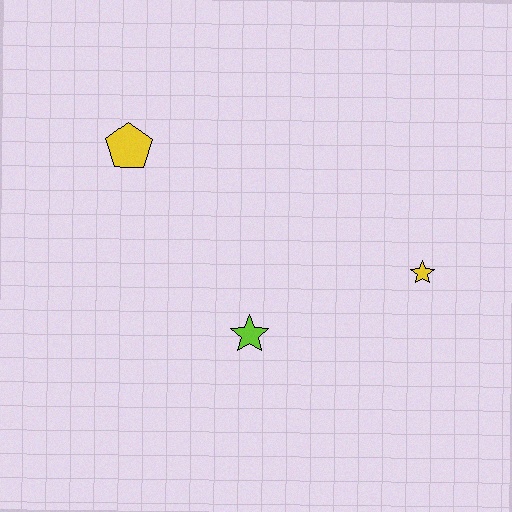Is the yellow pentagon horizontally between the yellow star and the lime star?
No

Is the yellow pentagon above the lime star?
Yes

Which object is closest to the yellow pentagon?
The lime star is closest to the yellow pentagon.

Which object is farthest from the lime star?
The yellow pentagon is farthest from the lime star.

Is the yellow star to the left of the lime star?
No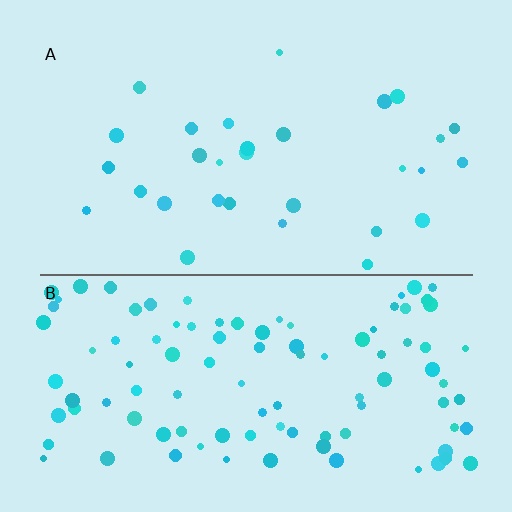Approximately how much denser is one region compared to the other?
Approximately 3.4× — region B over region A.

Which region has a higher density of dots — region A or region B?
B (the bottom).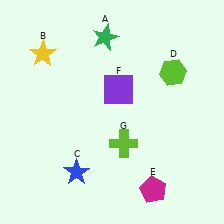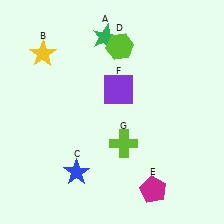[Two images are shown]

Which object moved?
The lime hexagon (D) moved left.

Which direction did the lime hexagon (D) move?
The lime hexagon (D) moved left.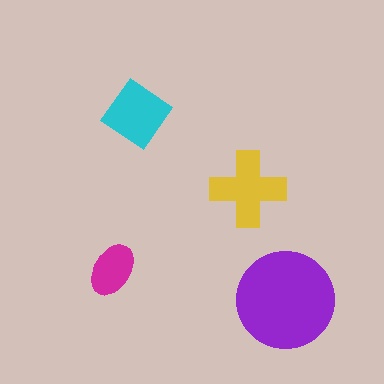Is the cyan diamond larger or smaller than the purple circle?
Smaller.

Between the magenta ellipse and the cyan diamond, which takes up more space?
The cyan diamond.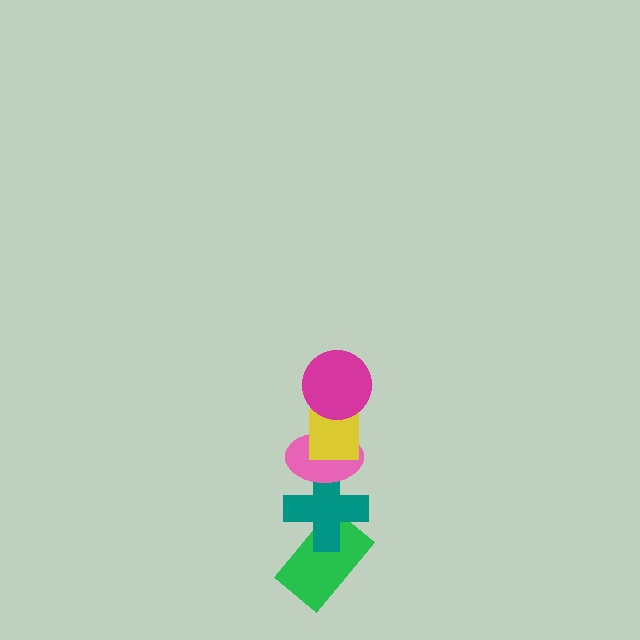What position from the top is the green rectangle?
The green rectangle is 5th from the top.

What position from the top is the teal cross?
The teal cross is 4th from the top.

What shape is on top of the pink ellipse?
The yellow square is on top of the pink ellipse.